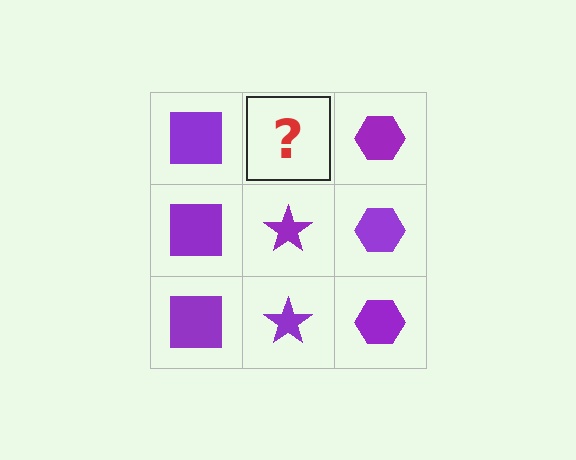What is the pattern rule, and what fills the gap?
The rule is that each column has a consistent shape. The gap should be filled with a purple star.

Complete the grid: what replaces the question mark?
The question mark should be replaced with a purple star.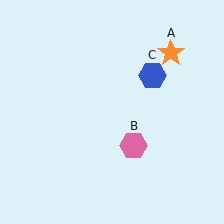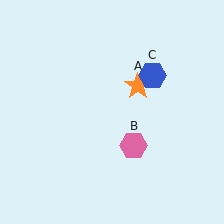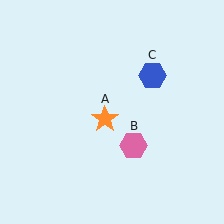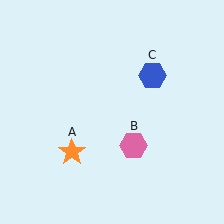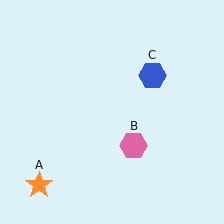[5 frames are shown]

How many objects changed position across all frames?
1 object changed position: orange star (object A).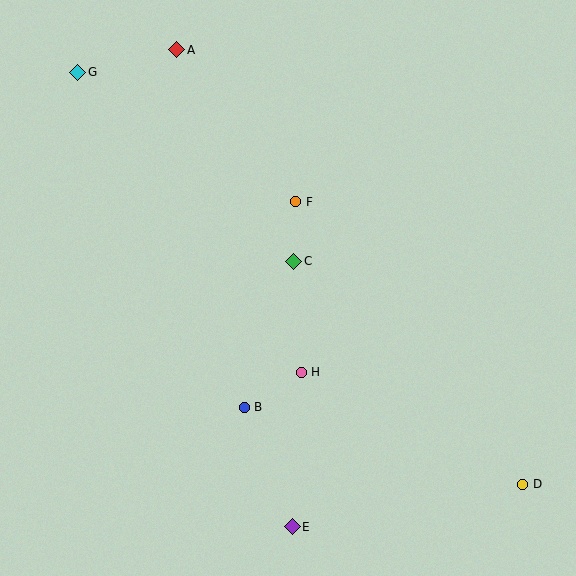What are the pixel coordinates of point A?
Point A is at (177, 50).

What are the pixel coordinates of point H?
Point H is at (301, 372).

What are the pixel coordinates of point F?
Point F is at (296, 202).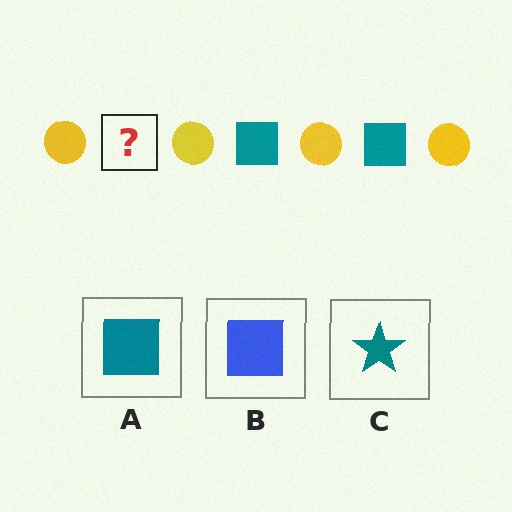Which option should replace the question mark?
Option A.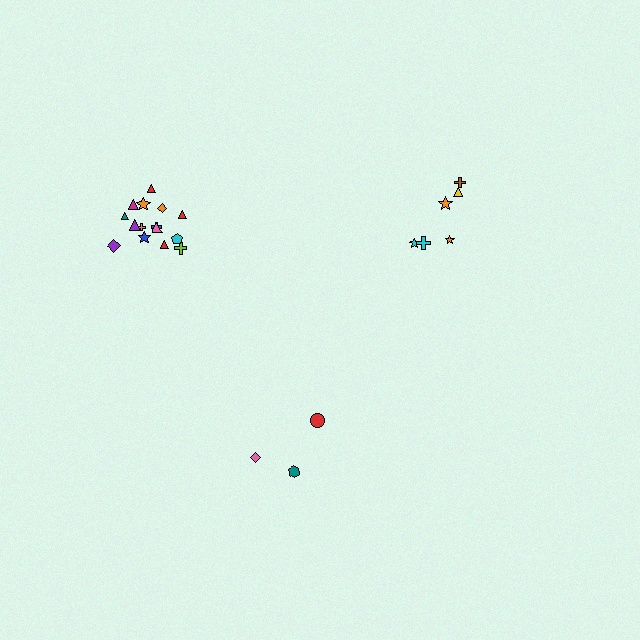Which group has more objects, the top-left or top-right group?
The top-left group.